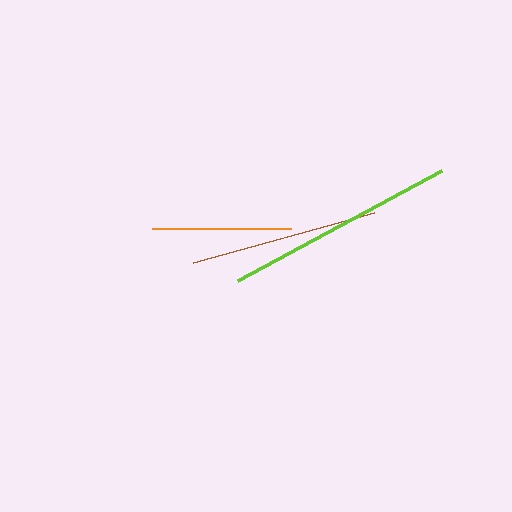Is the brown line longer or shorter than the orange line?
The brown line is longer than the orange line.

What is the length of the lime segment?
The lime segment is approximately 232 pixels long.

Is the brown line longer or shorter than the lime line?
The lime line is longer than the brown line.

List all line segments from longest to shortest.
From longest to shortest: lime, brown, orange.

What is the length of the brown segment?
The brown segment is approximately 188 pixels long.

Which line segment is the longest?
The lime line is the longest at approximately 232 pixels.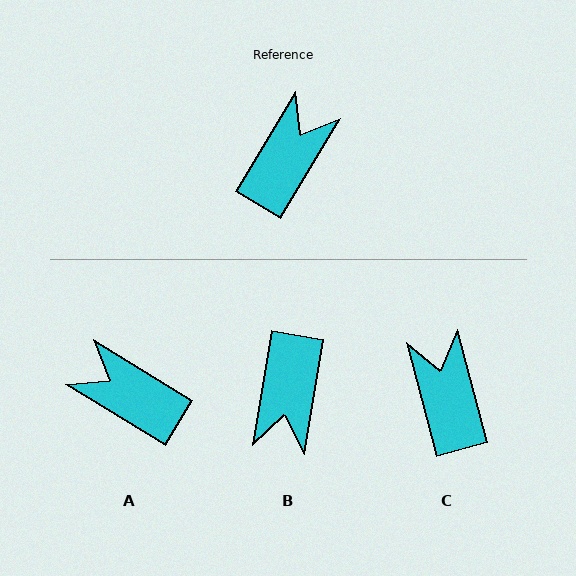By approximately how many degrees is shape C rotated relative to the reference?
Approximately 46 degrees counter-clockwise.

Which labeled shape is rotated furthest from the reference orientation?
B, about 159 degrees away.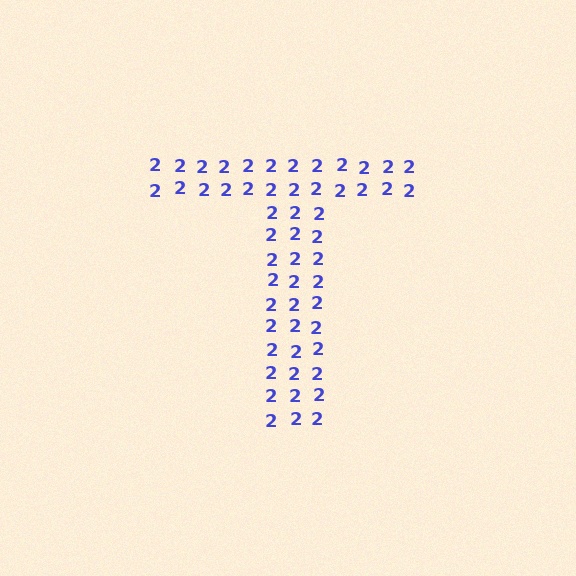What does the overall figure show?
The overall figure shows the letter T.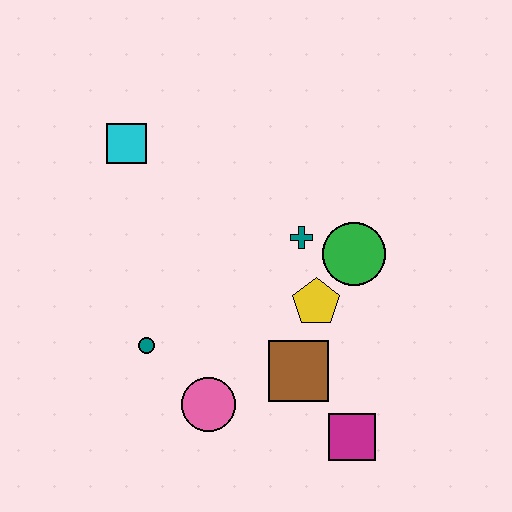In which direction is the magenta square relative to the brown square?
The magenta square is below the brown square.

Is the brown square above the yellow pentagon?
No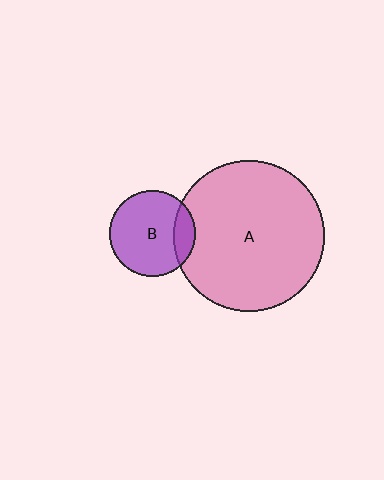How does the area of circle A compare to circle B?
Approximately 3.1 times.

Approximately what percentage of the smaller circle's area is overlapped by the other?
Approximately 15%.